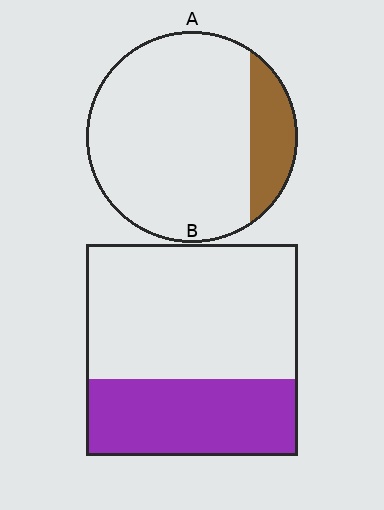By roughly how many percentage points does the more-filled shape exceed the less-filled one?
By roughly 20 percentage points (B over A).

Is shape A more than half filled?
No.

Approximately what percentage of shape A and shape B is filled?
A is approximately 15% and B is approximately 35%.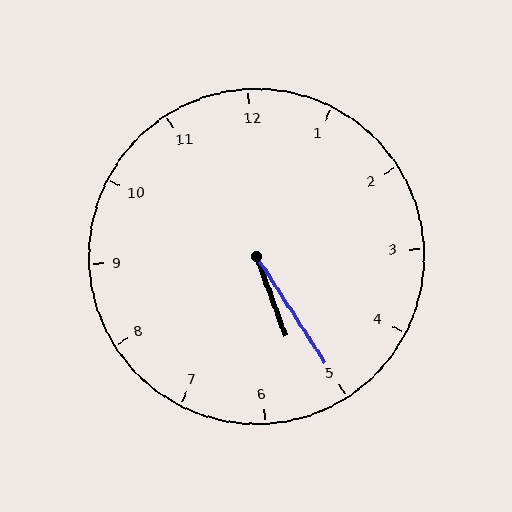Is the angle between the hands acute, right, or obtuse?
It is acute.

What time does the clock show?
5:25.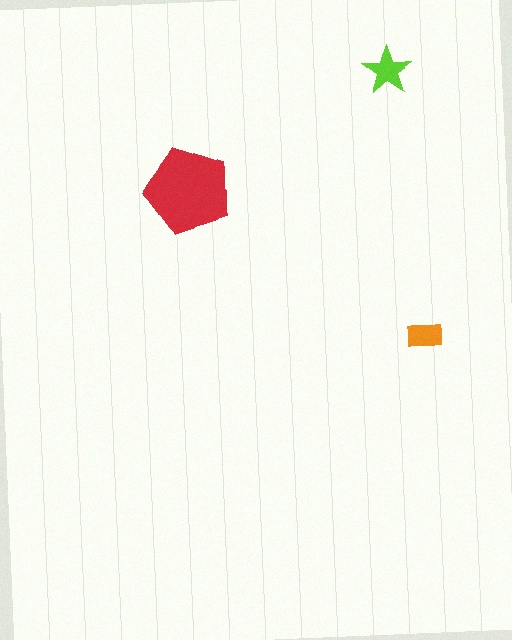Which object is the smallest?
The orange rectangle.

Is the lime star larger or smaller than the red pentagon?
Smaller.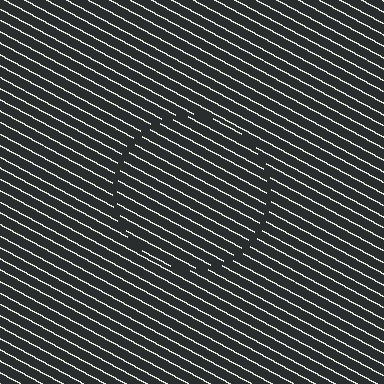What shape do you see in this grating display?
An illusory circle. The interior of the shape contains the same grating, shifted by half a period — the contour is defined by the phase discontinuity where line-ends from the inner and outer gratings abut.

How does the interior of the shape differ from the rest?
The interior of the shape contains the same grating, shifted by half a period — the contour is defined by the phase discontinuity where line-ends from the inner and outer gratings abut.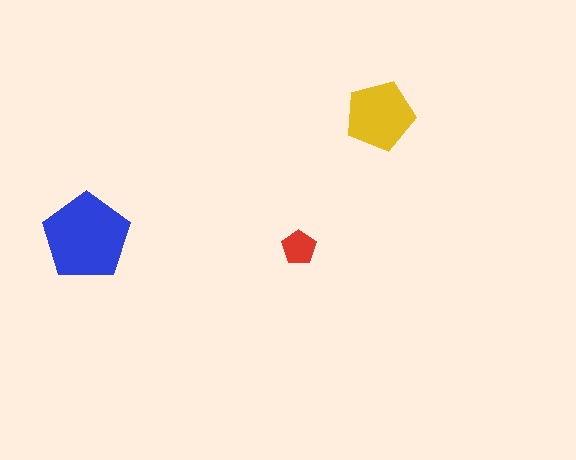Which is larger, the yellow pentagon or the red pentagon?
The yellow one.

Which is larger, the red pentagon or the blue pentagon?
The blue one.